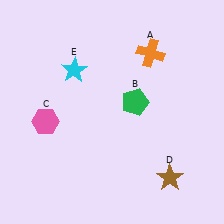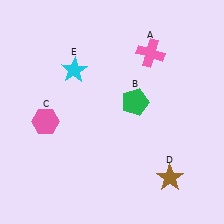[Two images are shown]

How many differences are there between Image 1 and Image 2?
There is 1 difference between the two images.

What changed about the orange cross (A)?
In Image 1, A is orange. In Image 2, it changed to pink.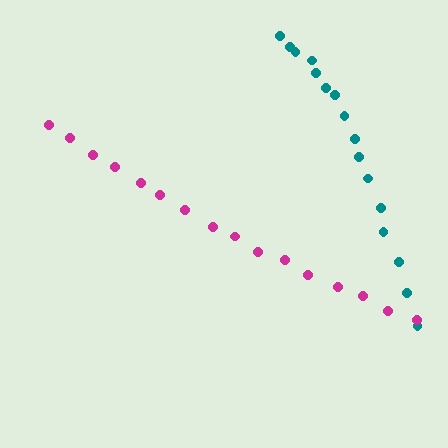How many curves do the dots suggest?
There are 2 distinct paths.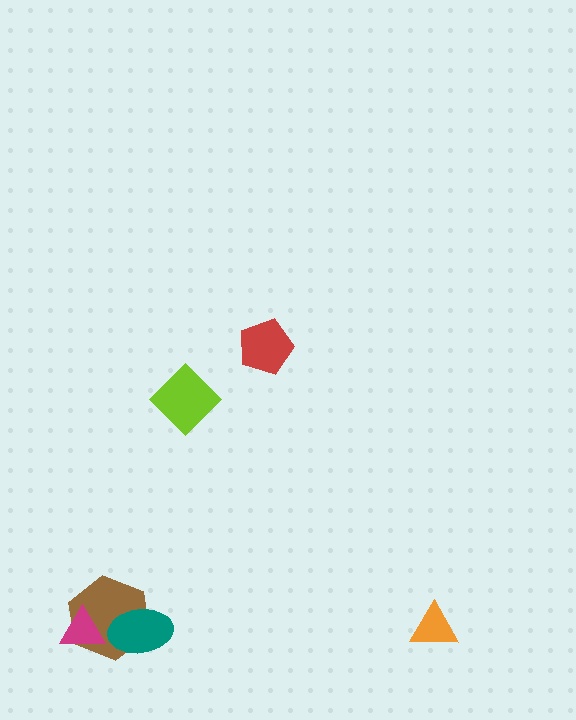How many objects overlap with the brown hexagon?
2 objects overlap with the brown hexagon.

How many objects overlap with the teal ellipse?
1 object overlaps with the teal ellipse.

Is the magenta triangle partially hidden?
No, no other shape covers it.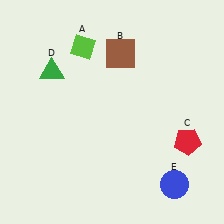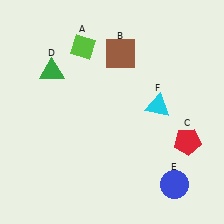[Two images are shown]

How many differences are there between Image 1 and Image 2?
There is 1 difference between the two images.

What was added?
A cyan triangle (F) was added in Image 2.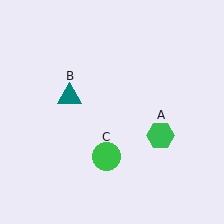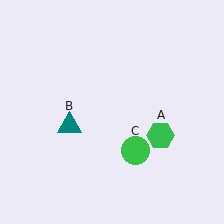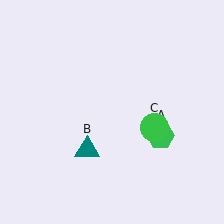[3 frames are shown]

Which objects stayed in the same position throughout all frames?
Green hexagon (object A) remained stationary.